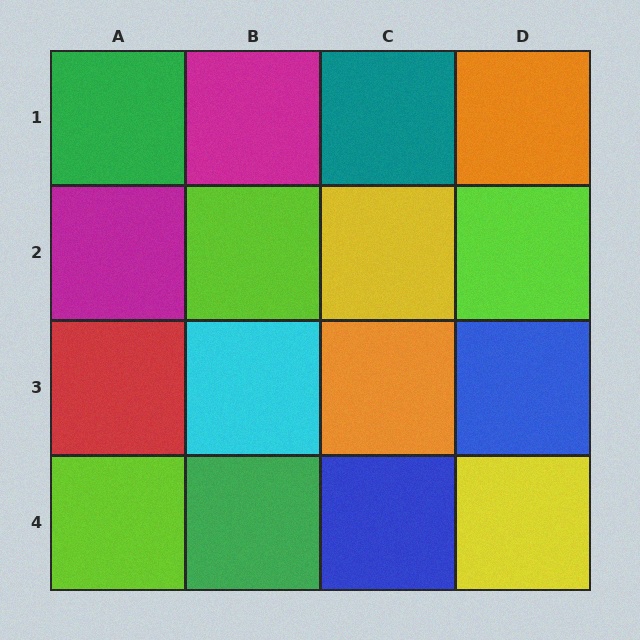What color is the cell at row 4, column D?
Yellow.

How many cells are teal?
1 cell is teal.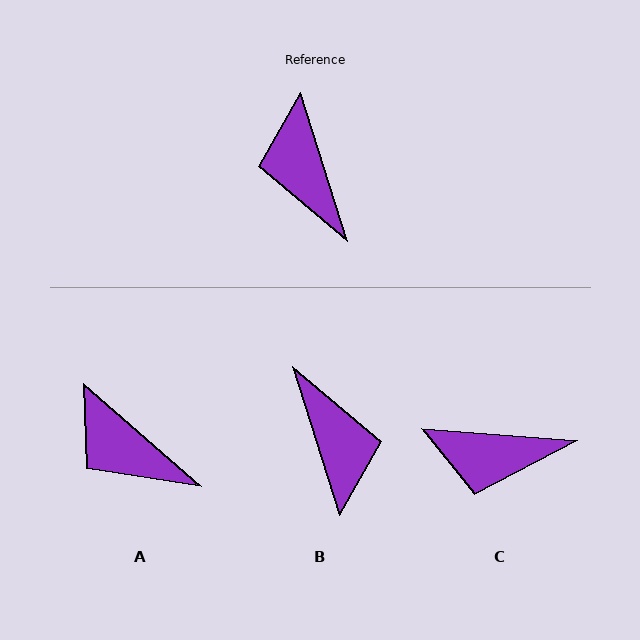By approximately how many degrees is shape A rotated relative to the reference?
Approximately 32 degrees counter-clockwise.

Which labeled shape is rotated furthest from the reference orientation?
B, about 180 degrees away.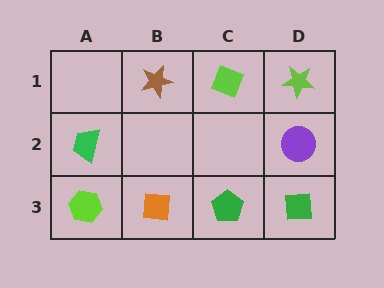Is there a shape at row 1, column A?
No, that cell is empty.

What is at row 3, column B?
An orange square.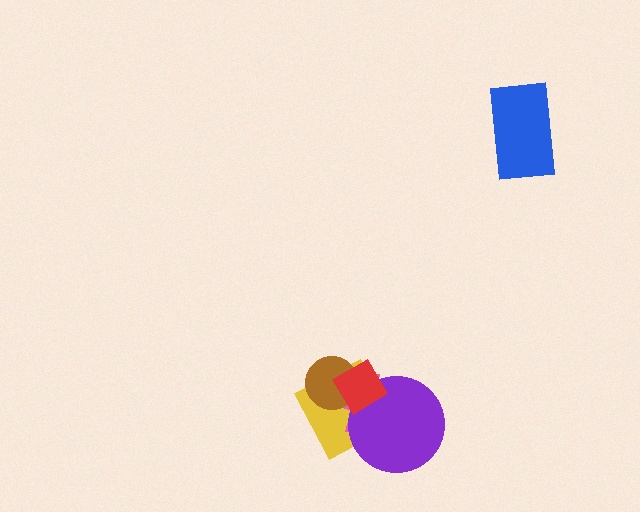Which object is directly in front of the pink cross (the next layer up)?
The purple circle is directly in front of the pink cross.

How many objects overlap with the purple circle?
3 objects overlap with the purple circle.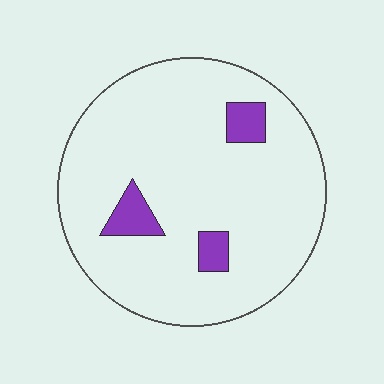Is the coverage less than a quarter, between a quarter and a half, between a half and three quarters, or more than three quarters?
Less than a quarter.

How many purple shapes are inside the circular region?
3.